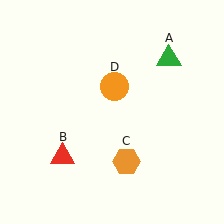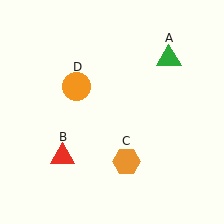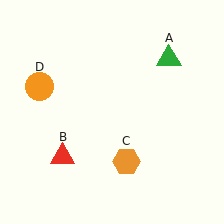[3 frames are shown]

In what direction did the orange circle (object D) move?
The orange circle (object D) moved left.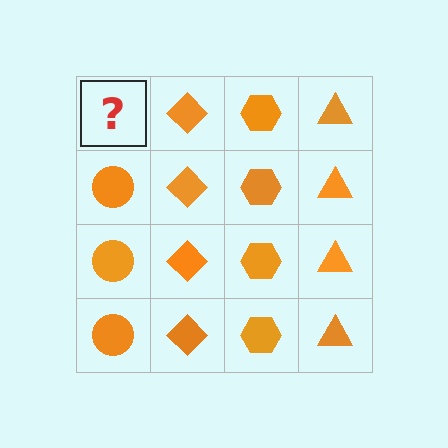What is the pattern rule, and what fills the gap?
The rule is that each column has a consistent shape. The gap should be filled with an orange circle.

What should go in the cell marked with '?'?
The missing cell should contain an orange circle.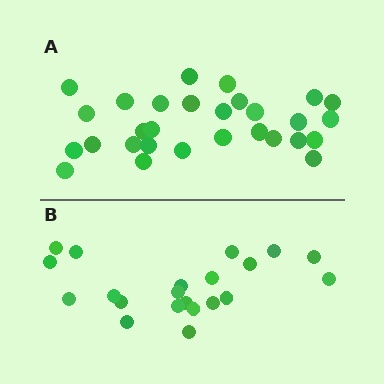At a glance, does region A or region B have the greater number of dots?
Region A (the top region) has more dots.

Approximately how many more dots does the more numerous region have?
Region A has roughly 8 or so more dots than region B.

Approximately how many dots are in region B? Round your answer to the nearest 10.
About 20 dots. (The exact count is 21, which rounds to 20.)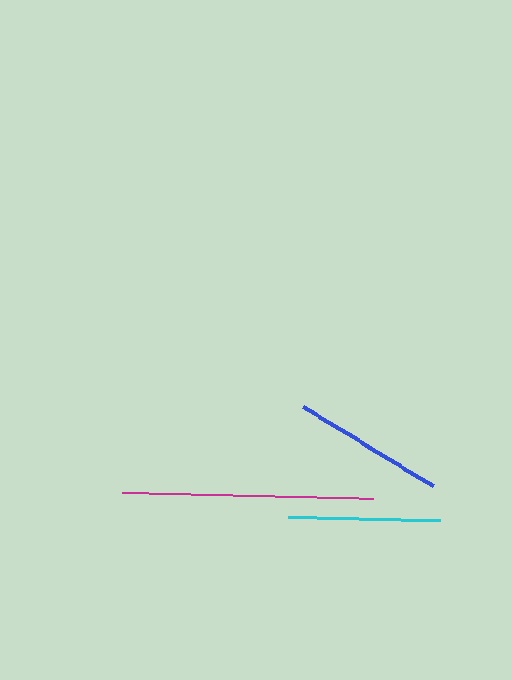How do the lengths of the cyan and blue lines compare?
The cyan and blue lines are approximately the same length.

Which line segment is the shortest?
The blue line is the shortest at approximately 151 pixels.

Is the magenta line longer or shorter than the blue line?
The magenta line is longer than the blue line.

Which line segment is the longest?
The magenta line is the longest at approximately 251 pixels.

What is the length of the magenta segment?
The magenta segment is approximately 251 pixels long.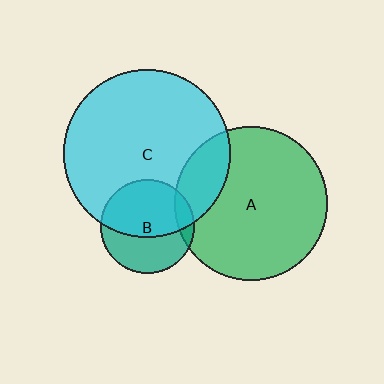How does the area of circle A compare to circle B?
Approximately 2.6 times.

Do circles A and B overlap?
Yes.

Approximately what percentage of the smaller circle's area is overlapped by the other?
Approximately 10%.